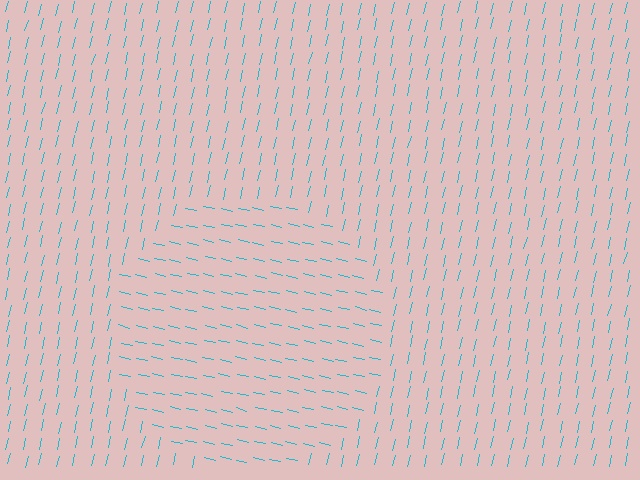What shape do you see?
I see a circle.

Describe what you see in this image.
The image is filled with small cyan line segments. A circle region in the image has lines oriented differently from the surrounding lines, creating a visible texture boundary.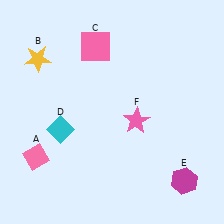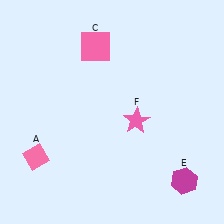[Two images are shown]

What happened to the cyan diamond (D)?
The cyan diamond (D) was removed in Image 2. It was in the bottom-left area of Image 1.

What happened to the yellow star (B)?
The yellow star (B) was removed in Image 2. It was in the top-left area of Image 1.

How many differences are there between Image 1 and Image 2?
There are 2 differences between the two images.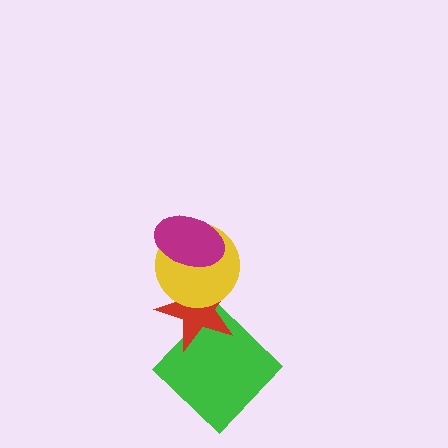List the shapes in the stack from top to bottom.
From top to bottom: the magenta ellipse, the yellow circle, the red star, the green diamond.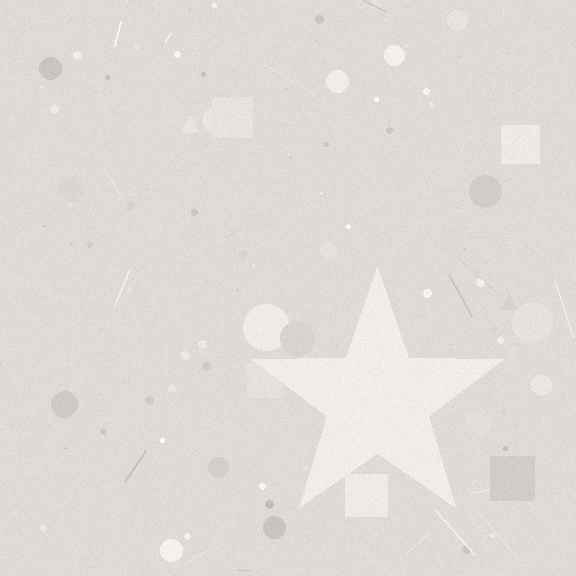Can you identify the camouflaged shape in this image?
The camouflaged shape is a star.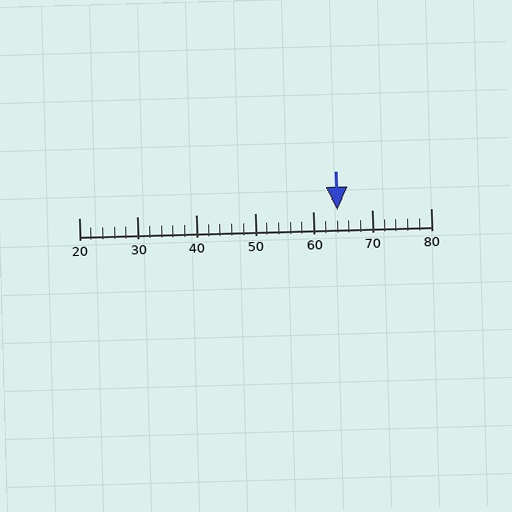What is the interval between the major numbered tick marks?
The major tick marks are spaced 10 units apart.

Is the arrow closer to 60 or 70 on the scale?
The arrow is closer to 60.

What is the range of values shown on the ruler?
The ruler shows values from 20 to 80.